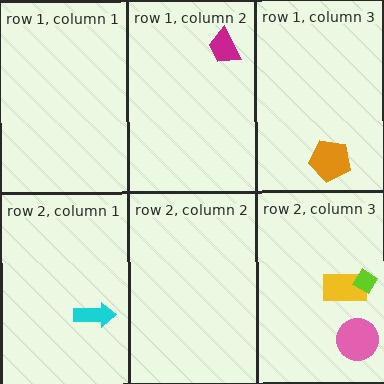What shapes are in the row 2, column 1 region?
The cyan arrow.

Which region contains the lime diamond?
The row 2, column 3 region.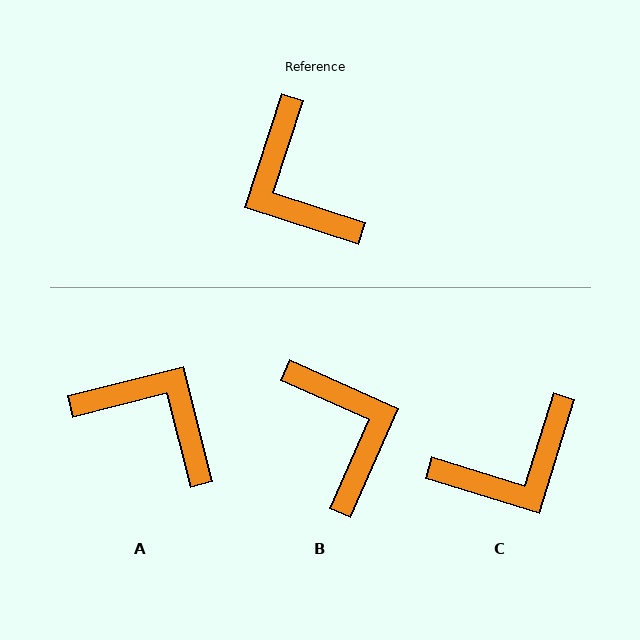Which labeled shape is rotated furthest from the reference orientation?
B, about 174 degrees away.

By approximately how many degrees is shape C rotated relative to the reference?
Approximately 91 degrees counter-clockwise.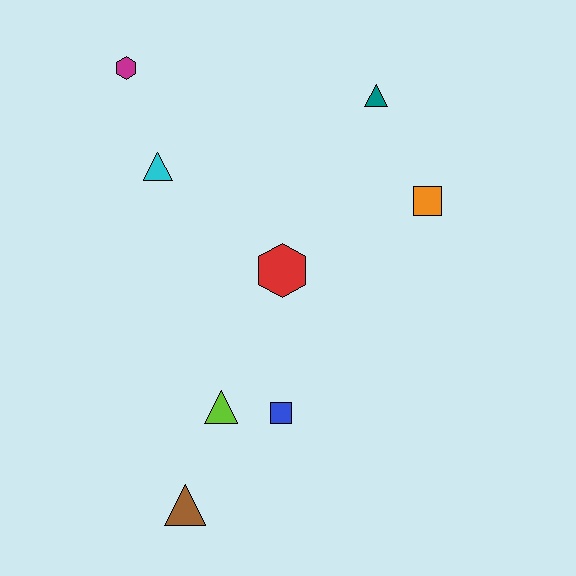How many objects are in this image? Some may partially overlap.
There are 8 objects.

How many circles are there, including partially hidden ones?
There are no circles.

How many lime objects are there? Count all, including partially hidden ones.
There is 1 lime object.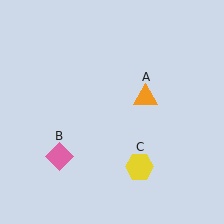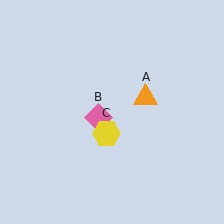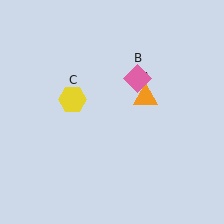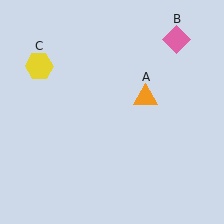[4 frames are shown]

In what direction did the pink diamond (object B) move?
The pink diamond (object B) moved up and to the right.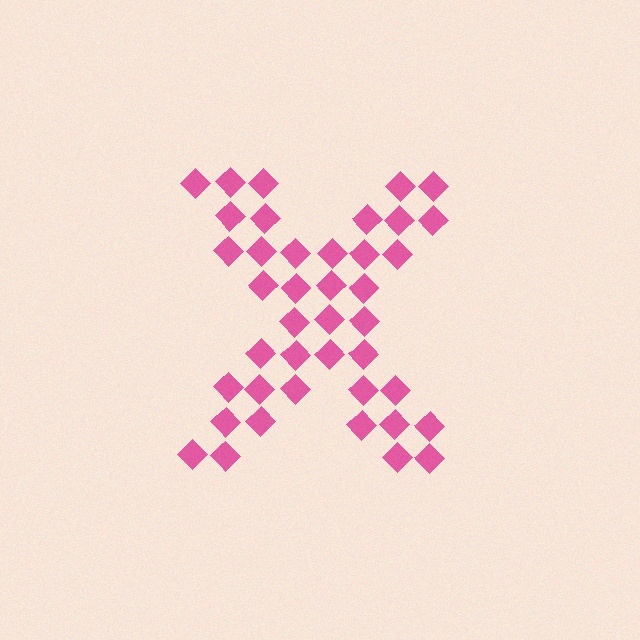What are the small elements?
The small elements are diamonds.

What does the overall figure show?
The overall figure shows the letter X.